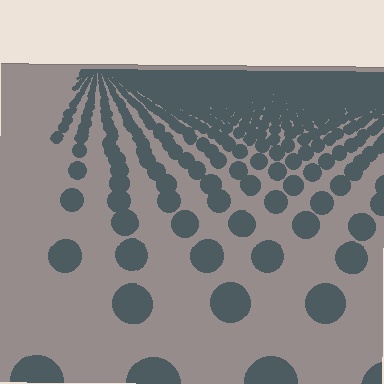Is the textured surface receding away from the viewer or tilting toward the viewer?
The surface is receding away from the viewer. Texture elements get smaller and denser toward the top.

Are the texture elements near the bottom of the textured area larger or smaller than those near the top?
Larger. Near the bottom, elements are closer to the viewer and appear at a bigger on-screen size.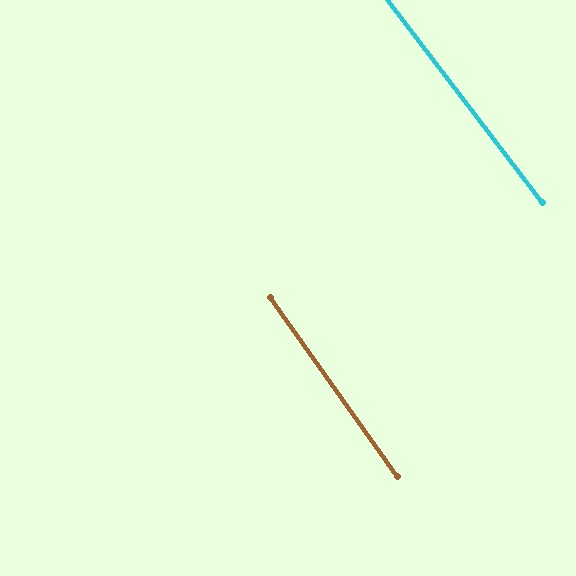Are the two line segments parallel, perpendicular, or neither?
Parallel — their directions differ by only 1.9°.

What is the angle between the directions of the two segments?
Approximately 2 degrees.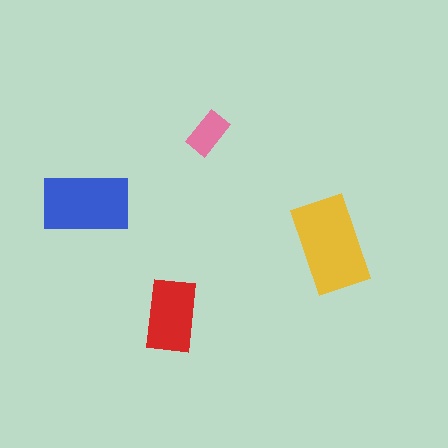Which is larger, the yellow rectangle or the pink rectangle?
The yellow one.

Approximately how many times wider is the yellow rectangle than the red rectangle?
About 1.5 times wider.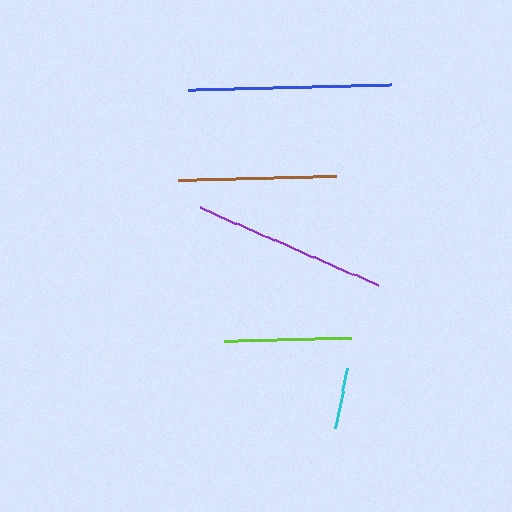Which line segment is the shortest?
The cyan line is the shortest at approximately 61 pixels.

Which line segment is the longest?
The blue line is the longest at approximately 203 pixels.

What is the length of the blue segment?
The blue segment is approximately 203 pixels long.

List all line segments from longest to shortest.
From longest to shortest: blue, purple, brown, lime, cyan.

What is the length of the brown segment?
The brown segment is approximately 158 pixels long.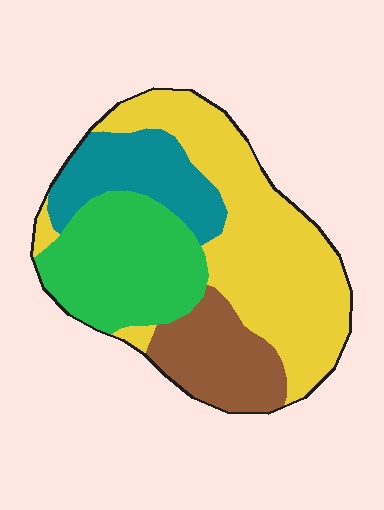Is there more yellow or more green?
Yellow.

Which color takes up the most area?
Yellow, at roughly 40%.